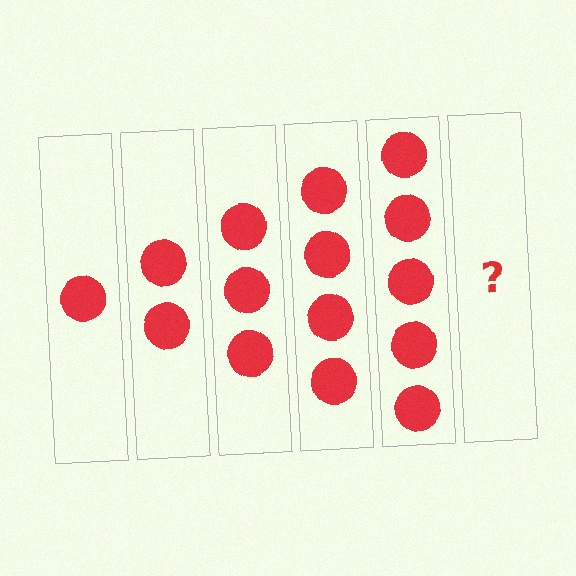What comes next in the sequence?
The next element should be 6 circles.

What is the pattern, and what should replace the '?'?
The pattern is that each step adds one more circle. The '?' should be 6 circles.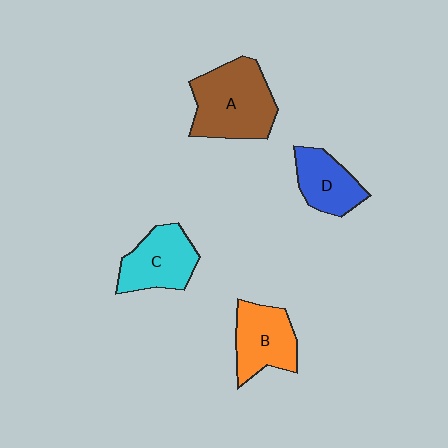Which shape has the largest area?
Shape A (brown).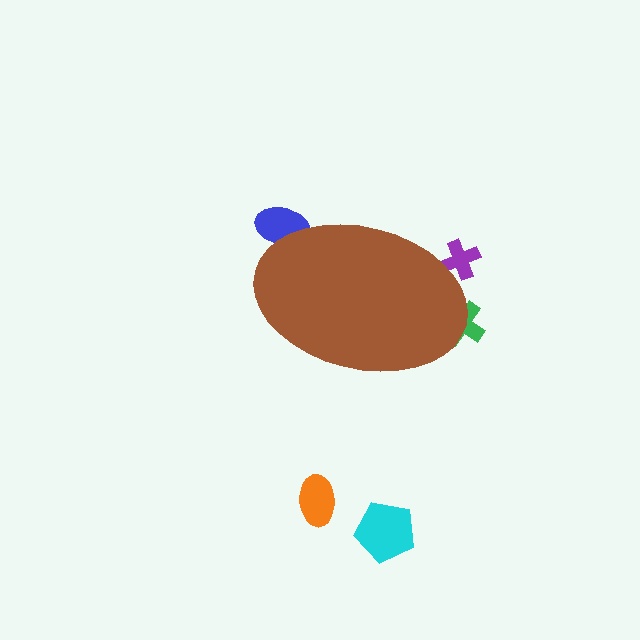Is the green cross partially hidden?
Yes, the green cross is partially hidden behind the brown ellipse.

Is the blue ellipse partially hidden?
Yes, the blue ellipse is partially hidden behind the brown ellipse.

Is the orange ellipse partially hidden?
No, the orange ellipse is fully visible.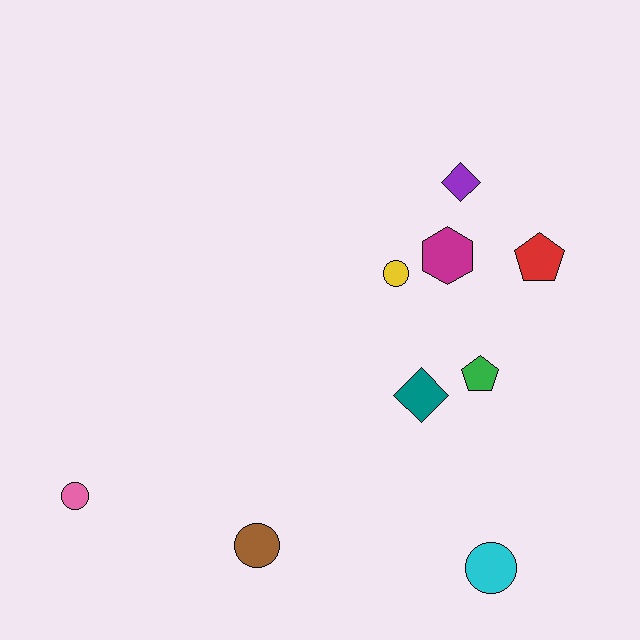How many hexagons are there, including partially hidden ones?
There is 1 hexagon.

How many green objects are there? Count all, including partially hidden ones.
There is 1 green object.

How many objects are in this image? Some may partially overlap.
There are 9 objects.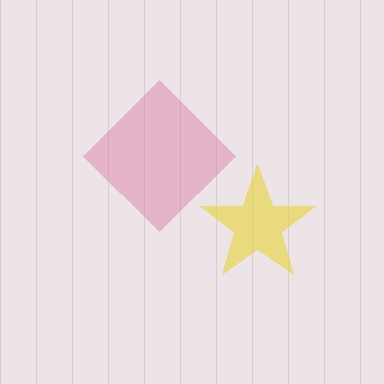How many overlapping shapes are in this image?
There are 2 overlapping shapes in the image.